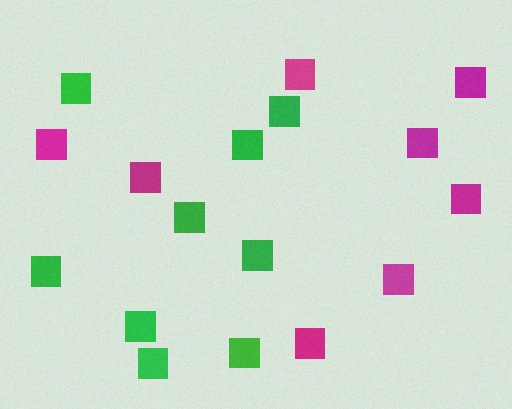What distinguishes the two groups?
There are 2 groups: one group of green squares (9) and one group of magenta squares (8).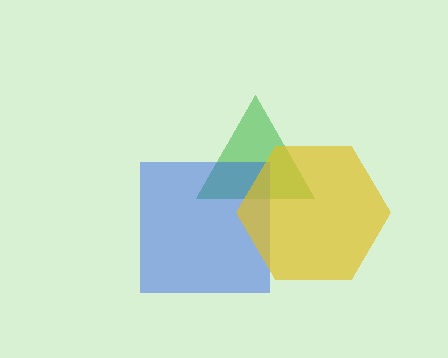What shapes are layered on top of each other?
The layered shapes are: a green triangle, a blue square, a yellow hexagon.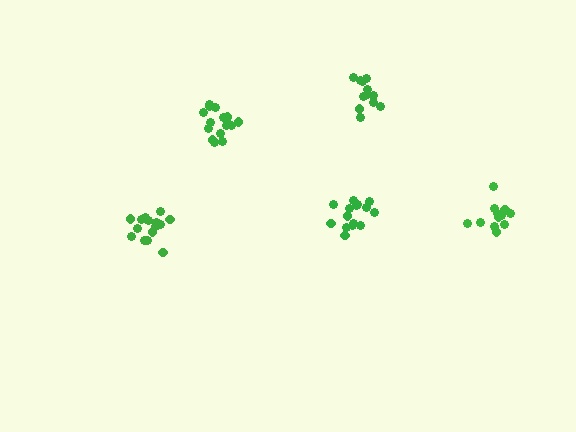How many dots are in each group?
Group 1: 15 dots, Group 2: 12 dots, Group 3: 16 dots, Group 4: 15 dots, Group 5: 12 dots (70 total).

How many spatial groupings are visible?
There are 5 spatial groupings.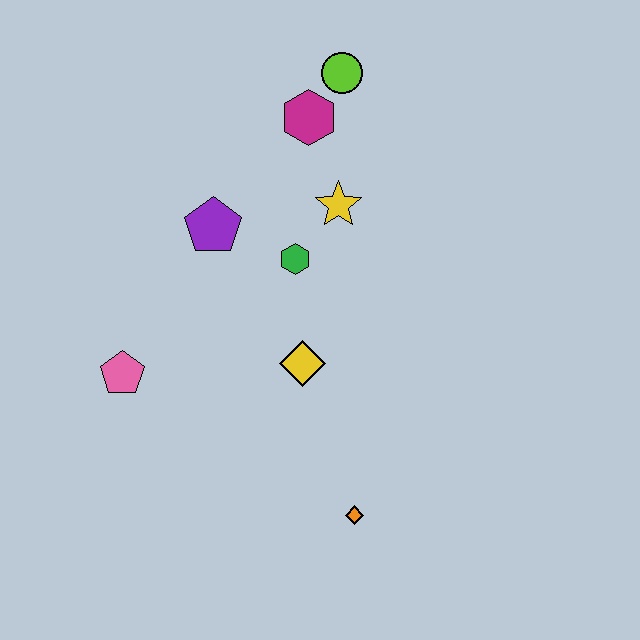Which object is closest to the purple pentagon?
The green hexagon is closest to the purple pentagon.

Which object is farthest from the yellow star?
The orange diamond is farthest from the yellow star.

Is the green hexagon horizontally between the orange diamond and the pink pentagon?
Yes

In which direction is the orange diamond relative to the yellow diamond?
The orange diamond is below the yellow diamond.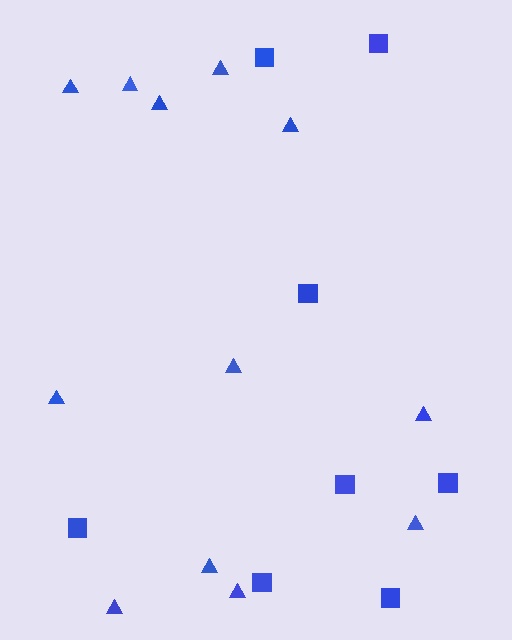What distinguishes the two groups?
There are 2 groups: one group of triangles (12) and one group of squares (8).